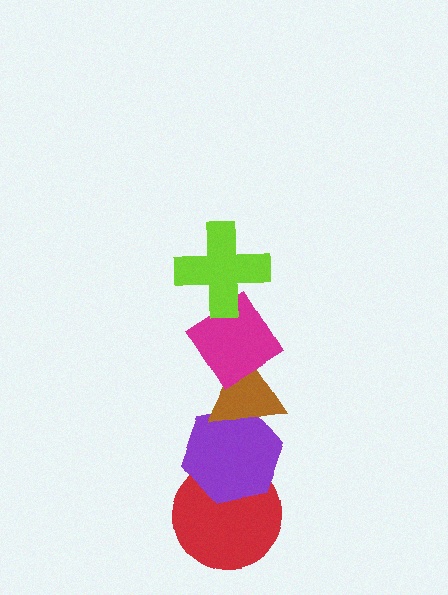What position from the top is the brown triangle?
The brown triangle is 3rd from the top.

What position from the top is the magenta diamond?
The magenta diamond is 2nd from the top.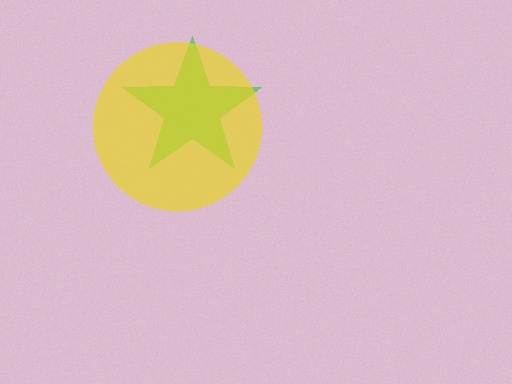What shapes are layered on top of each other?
The layered shapes are: a green star, a yellow circle.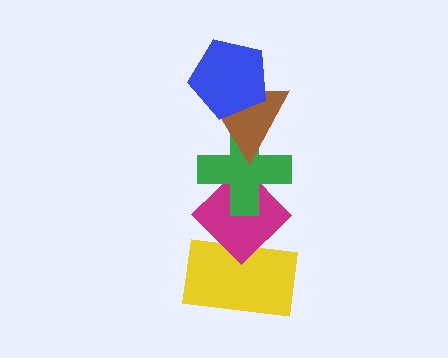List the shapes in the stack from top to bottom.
From top to bottom: the blue pentagon, the brown triangle, the green cross, the magenta diamond, the yellow rectangle.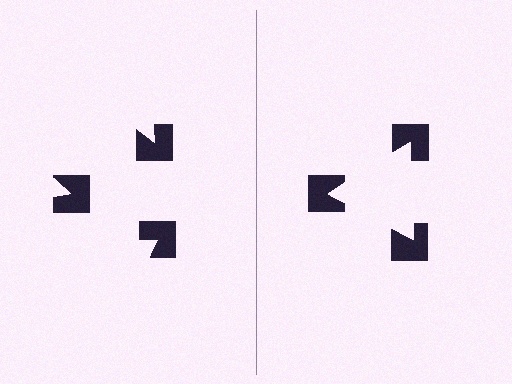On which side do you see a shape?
An illusory triangle appears on the right side. On the left side the wedge cuts are rotated, so no coherent shape forms.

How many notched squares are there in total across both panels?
6 — 3 on each side.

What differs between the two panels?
The notched squares are positioned identically on both sides; only the wedge orientations differ. On the right they align to a triangle; on the left they are misaligned.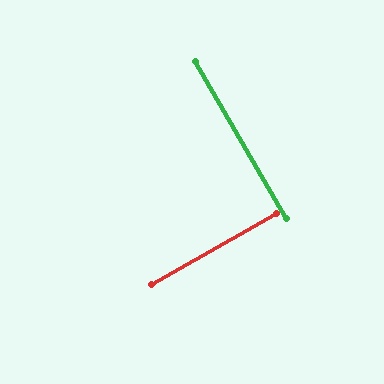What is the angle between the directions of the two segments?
Approximately 89 degrees.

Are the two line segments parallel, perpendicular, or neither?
Perpendicular — they meet at approximately 89°.